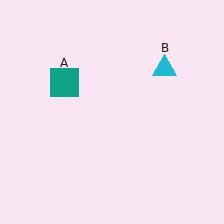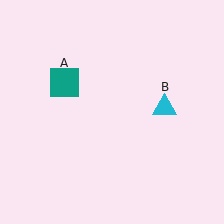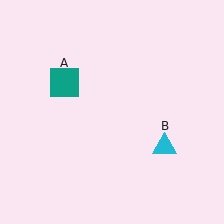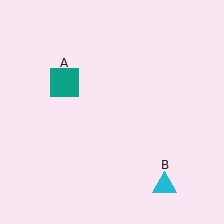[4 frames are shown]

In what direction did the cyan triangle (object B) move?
The cyan triangle (object B) moved down.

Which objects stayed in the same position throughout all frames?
Teal square (object A) remained stationary.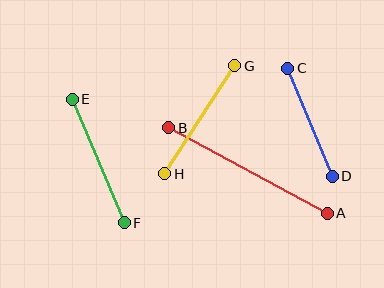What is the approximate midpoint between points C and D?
The midpoint is at approximately (310, 122) pixels.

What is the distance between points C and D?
The distance is approximately 117 pixels.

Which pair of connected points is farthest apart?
Points A and B are farthest apart.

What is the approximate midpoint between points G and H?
The midpoint is at approximately (200, 120) pixels.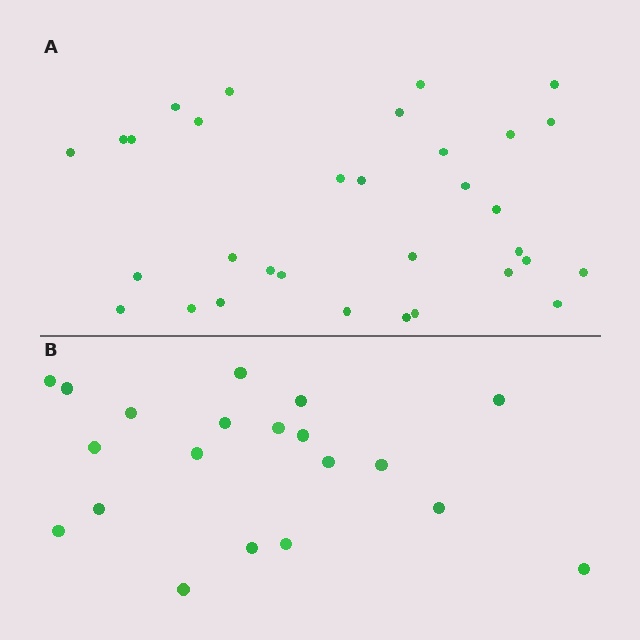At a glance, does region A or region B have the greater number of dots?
Region A (the top region) has more dots.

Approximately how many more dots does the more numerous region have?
Region A has roughly 12 or so more dots than region B.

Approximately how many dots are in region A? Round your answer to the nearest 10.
About 30 dots. (The exact count is 32, which rounds to 30.)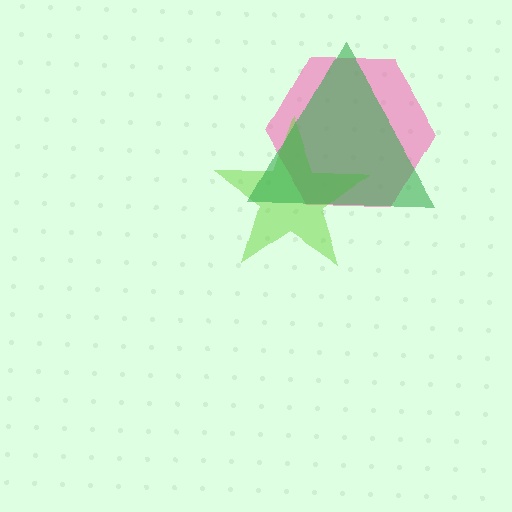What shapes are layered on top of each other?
The layered shapes are: a pink hexagon, a lime star, a green triangle.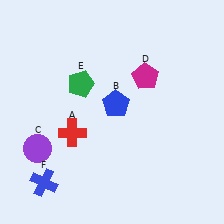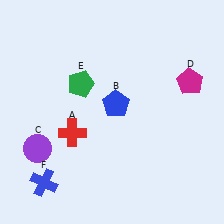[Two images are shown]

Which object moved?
The magenta pentagon (D) moved right.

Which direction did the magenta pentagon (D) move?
The magenta pentagon (D) moved right.